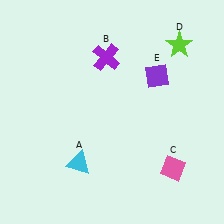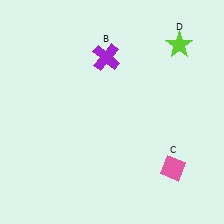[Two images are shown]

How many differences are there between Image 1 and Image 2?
There are 2 differences between the two images.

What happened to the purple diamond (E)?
The purple diamond (E) was removed in Image 2. It was in the top-right area of Image 1.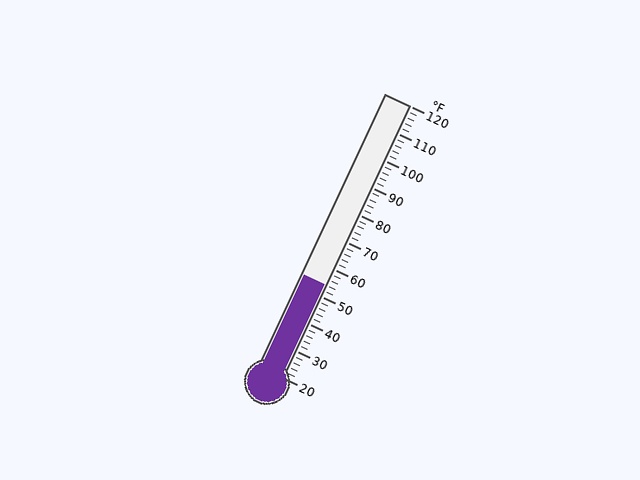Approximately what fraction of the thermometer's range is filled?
The thermometer is filled to approximately 35% of its range.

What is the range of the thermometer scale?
The thermometer scale ranges from 20°F to 120°F.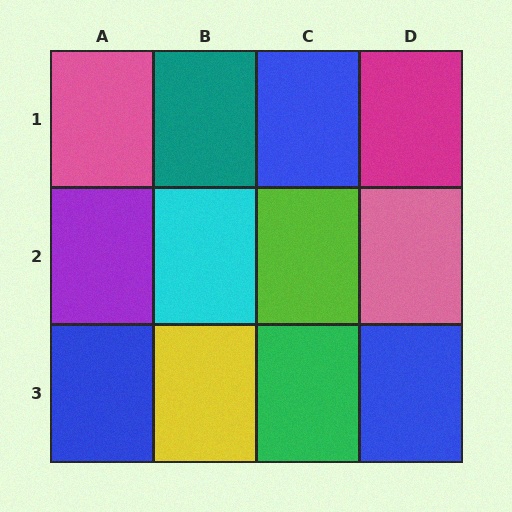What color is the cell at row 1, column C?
Blue.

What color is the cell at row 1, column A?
Pink.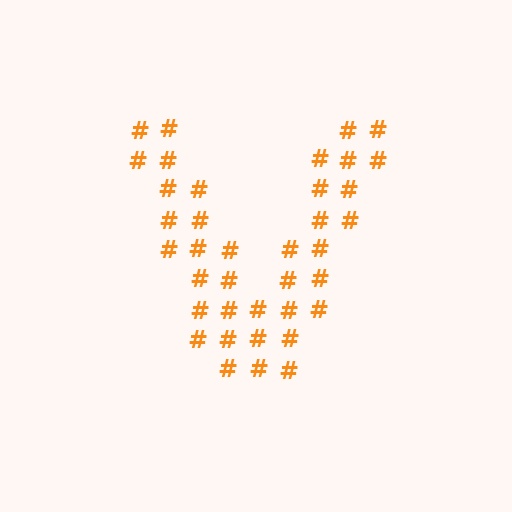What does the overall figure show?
The overall figure shows the letter V.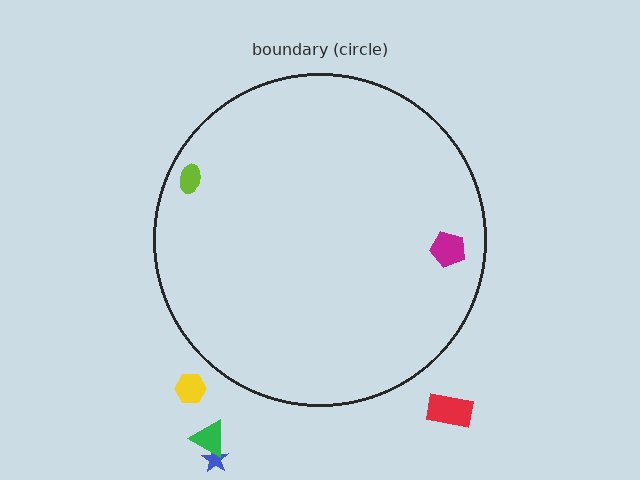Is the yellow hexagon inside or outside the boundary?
Outside.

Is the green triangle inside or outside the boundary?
Outside.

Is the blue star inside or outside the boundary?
Outside.